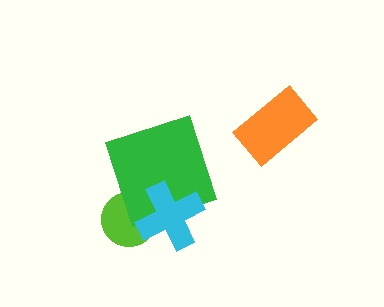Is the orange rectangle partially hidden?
No, no other shape covers it.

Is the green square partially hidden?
Yes, it is partially covered by another shape.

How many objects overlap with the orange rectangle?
0 objects overlap with the orange rectangle.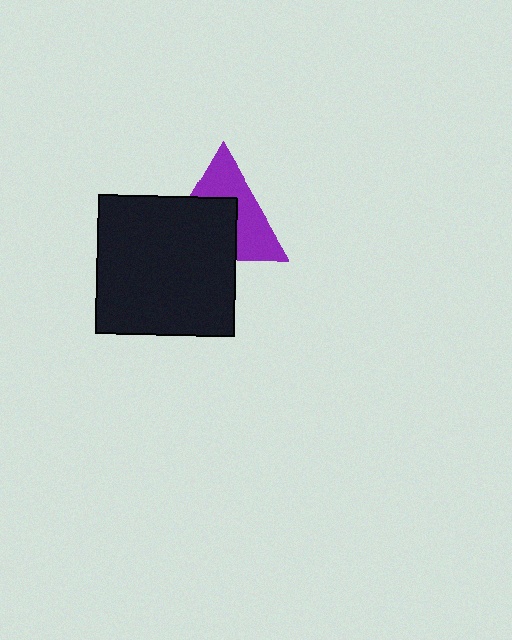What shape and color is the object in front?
The object in front is a black square.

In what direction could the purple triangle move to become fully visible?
The purple triangle could move up. That would shift it out from behind the black square entirely.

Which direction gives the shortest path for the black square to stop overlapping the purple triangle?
Moving down gives the shortest separation.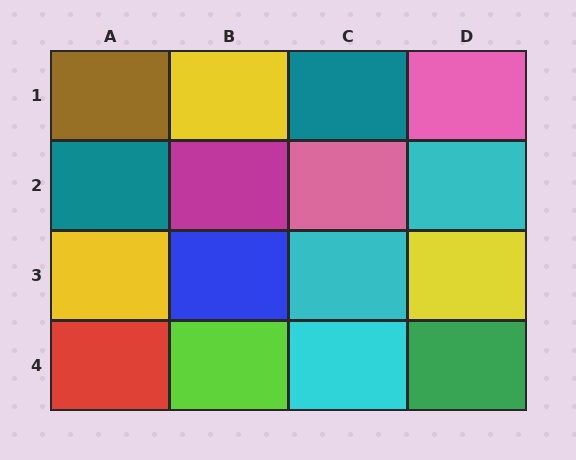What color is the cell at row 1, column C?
Teal.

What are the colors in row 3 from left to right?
Yellow, blue, cyan, yellow.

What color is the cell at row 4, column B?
Lime.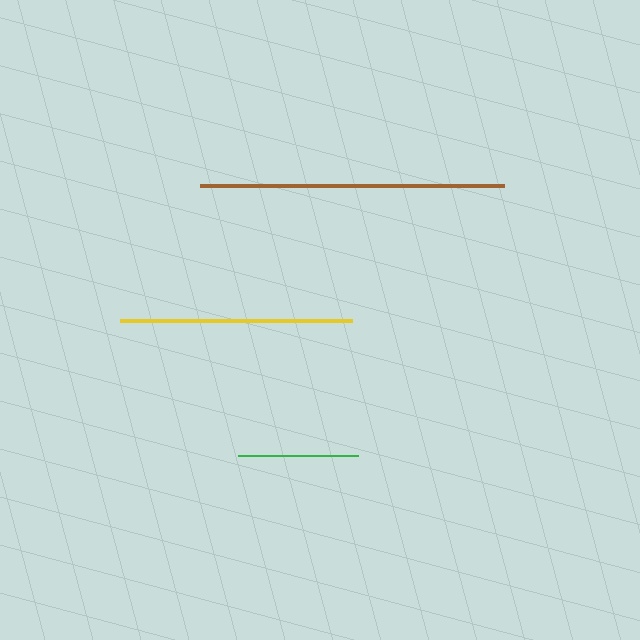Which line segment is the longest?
The brown line is the longest at approximately 303 pixels.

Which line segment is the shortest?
The green line is the shortest at approximately 120 pixels.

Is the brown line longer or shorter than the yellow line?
The brown line is longer than the yellow line.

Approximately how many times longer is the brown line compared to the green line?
The brown line is approximately 2.5 times the length of the green line.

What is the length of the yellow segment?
The yellow segment is approximately 232 pixels long.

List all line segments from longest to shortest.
From longest to shortest: brown, yellow, green.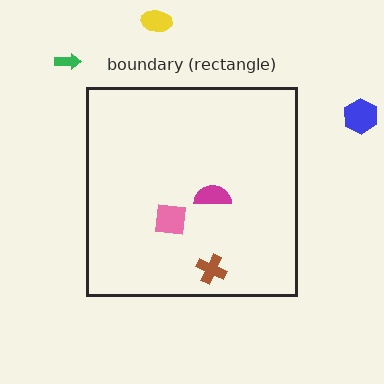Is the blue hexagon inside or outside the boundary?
Outside.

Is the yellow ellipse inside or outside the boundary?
Outside.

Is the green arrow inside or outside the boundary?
Outside.